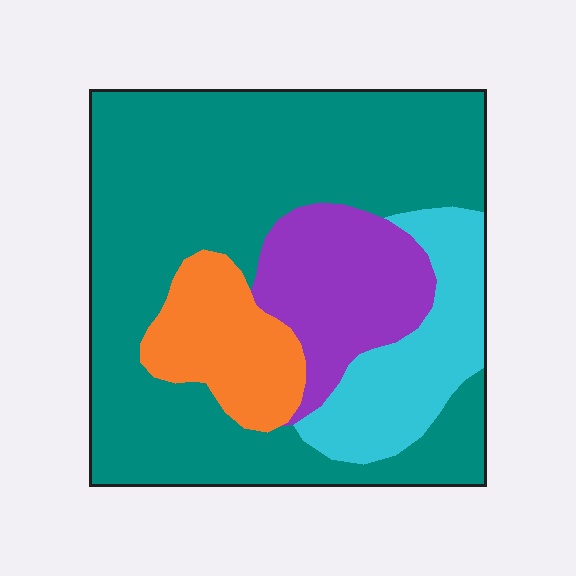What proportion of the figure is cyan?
Cyan takes up less than a sixth of the figure.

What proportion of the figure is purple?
Purple covers 15% of the figure.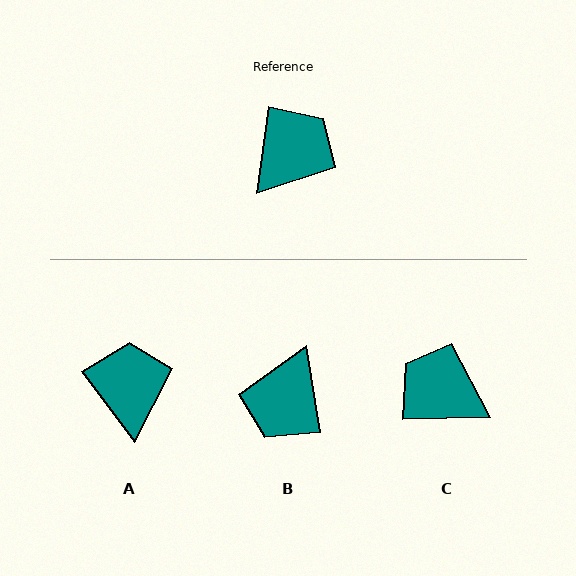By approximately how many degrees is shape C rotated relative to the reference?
Approximately 99 degrees counter-clockwise.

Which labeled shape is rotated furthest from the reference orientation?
B, about 162 degrees away.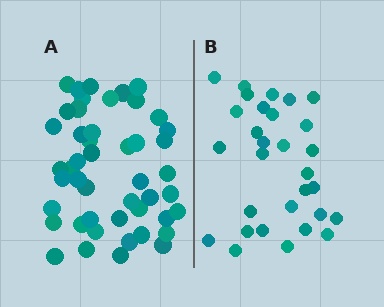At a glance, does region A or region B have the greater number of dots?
Region A (the left region) has more dots.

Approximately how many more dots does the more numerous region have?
Region A has approximately 15 more dots than region B.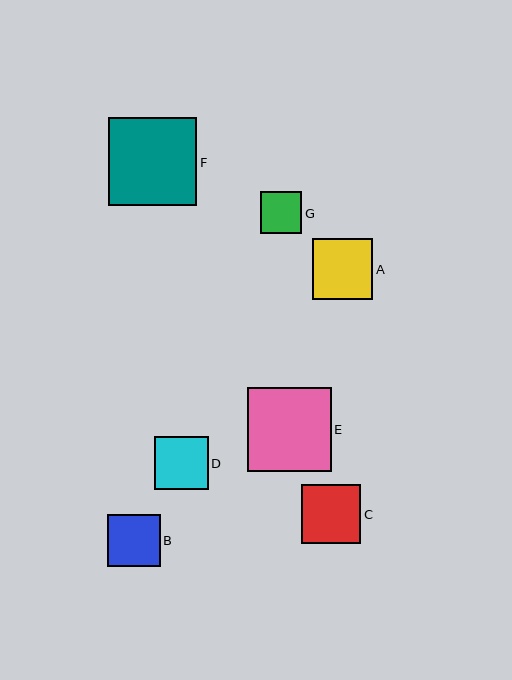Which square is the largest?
Square F is the largest with a size of approximately 88 pixels.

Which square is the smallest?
Square G is the smallest with a size of approximately 41 pixels.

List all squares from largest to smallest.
From largest to smallest: F, E, A, C, D, B, G.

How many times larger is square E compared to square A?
Square E is approximately 1.4 times the size of square A.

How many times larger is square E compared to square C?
Square E is approximately 1.4 times the size of square C.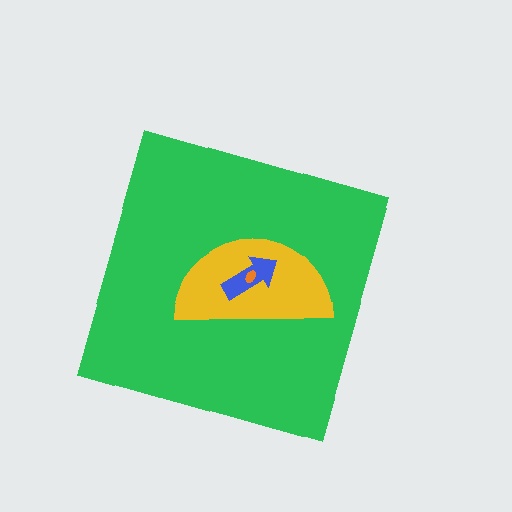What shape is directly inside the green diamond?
The yellow semicircle.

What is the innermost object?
The orange ellipse.